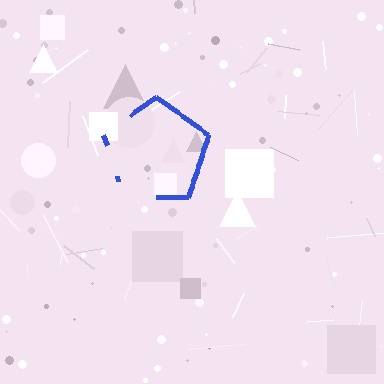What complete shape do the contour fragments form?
The contour fragments form a pentagon.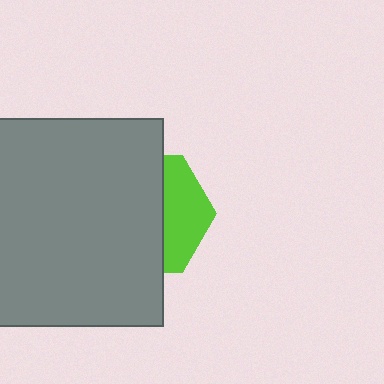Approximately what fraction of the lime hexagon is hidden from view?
Roughly 64% of the lime hexagon is hidden behind the gray square.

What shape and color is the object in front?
The object in front is a gray square.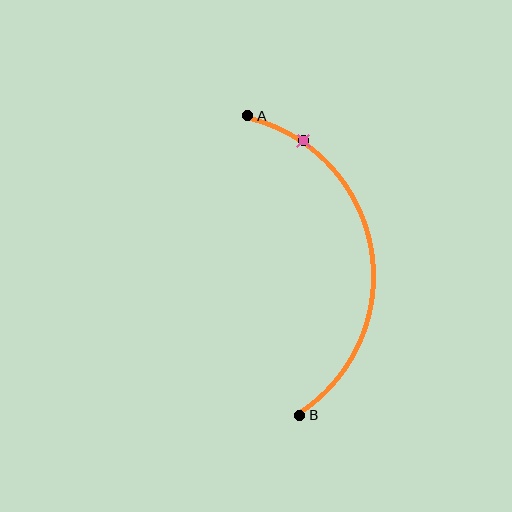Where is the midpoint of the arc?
The arc midpoint is the point on the curve farthest from the straight line joining A and B. It sits to the right of that line.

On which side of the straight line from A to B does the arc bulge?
The arc bulges to the right of the straight line connecting A and B.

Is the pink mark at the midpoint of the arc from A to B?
No. The pink mark lies on the arc but is closer to endpoint A. The arc midpoint would be at the point on the curve equidistant along the arc from both A and B.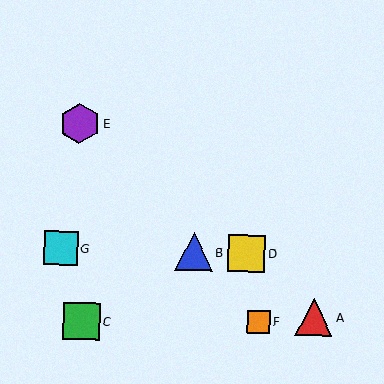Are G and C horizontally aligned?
No, G is at y≈248 and C is at y≈321.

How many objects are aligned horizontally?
3 objects (B, D, G) are aligned horizontally.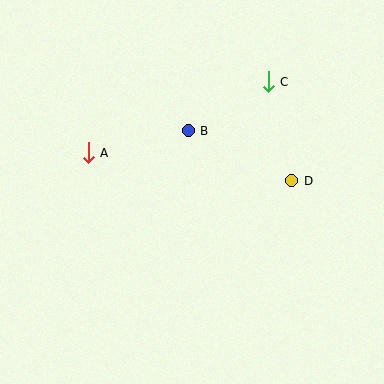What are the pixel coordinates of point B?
Point B is at (188, 131).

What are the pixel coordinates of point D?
Point D is at (292, 181).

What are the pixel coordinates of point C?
Point C is at (268, 82).